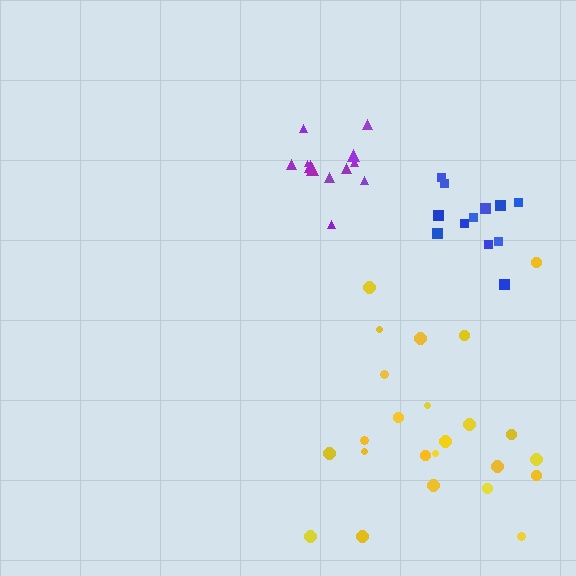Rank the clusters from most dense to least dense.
purple, blue, yellow.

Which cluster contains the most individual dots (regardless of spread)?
Yellow (25).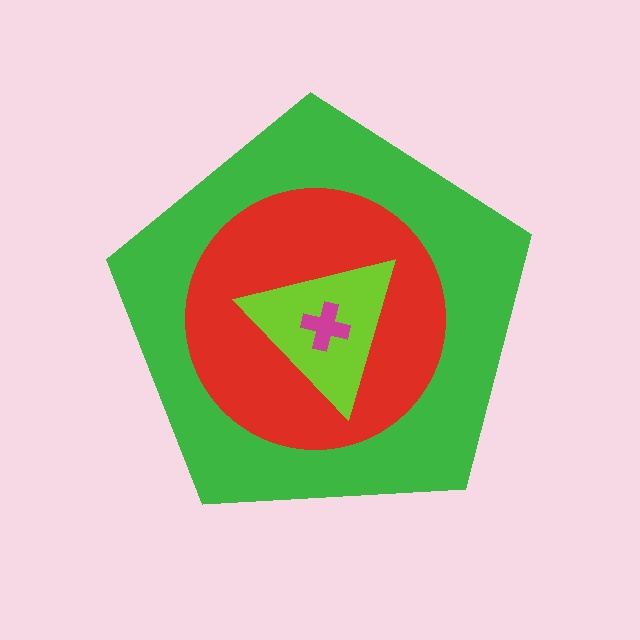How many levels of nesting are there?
4.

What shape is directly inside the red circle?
The lime triangle.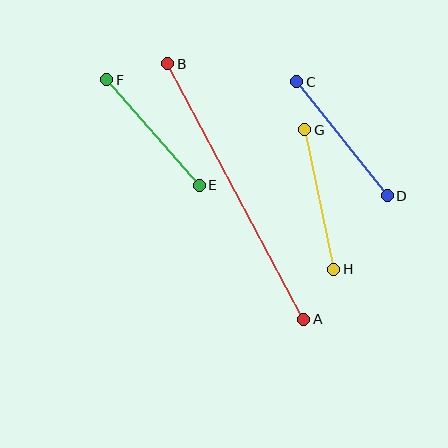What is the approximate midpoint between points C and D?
The midpoint is at approximately (342, 139) pixels.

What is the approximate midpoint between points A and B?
The midpoint is at approximately (236, 191) pixels.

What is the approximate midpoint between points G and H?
The midpoint is at approximately (319, 199) pixels.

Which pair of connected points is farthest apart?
Points A and B are farthest apart.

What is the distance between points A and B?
The distance is approximately 290 pixels.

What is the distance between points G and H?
The distance is approximately 142 pixels.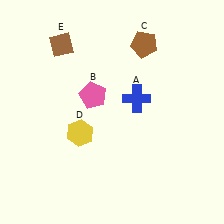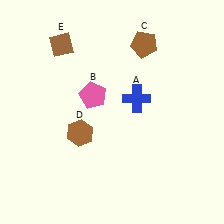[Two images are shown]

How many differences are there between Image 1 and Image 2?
There is 1 difference between the two images.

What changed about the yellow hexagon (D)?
In Image 1, D is yellow. In Image 2, it changed to brown.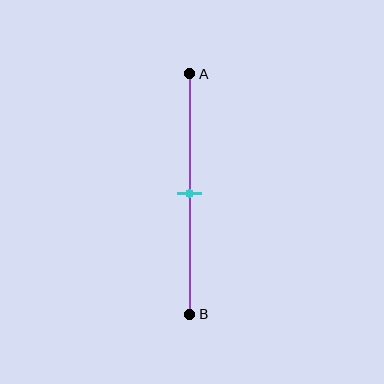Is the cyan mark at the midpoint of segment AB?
Yes, the mark is approximately at the midpoint.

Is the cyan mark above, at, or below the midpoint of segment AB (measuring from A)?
The cyan mark is approximately at the midpoint of segment AB.